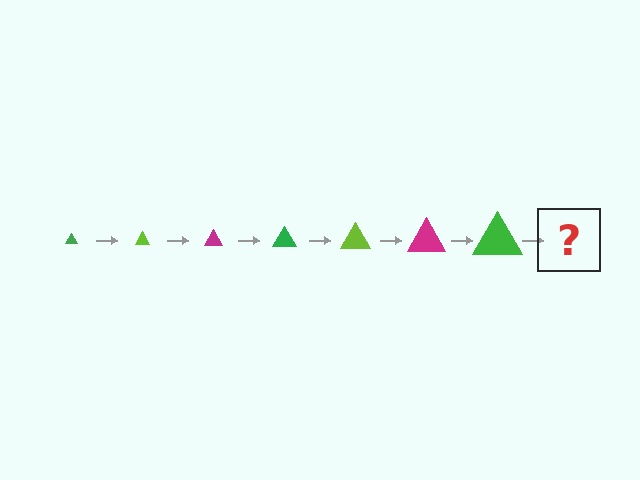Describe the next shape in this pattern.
It should be a lime triangle, larger than the previous one.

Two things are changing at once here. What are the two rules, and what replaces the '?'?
The two rules are that the triangle grows larger each step and the color cycles through green, lime, and magenta. The '?' should be a lime triangle, larger than the previous one.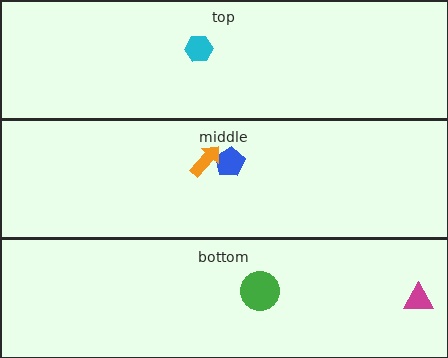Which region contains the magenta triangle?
The bottom region.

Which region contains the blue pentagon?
The middle region.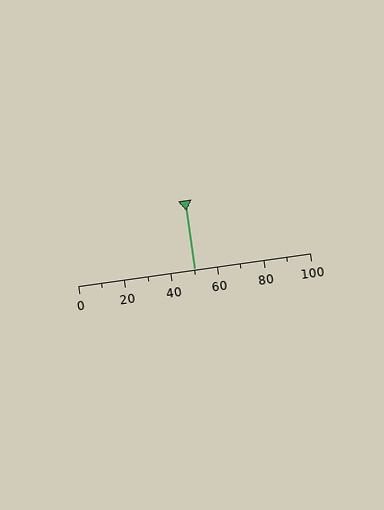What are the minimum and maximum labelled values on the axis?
The axis runs from 0 to 100.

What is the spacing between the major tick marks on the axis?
The major ticks are spaced 20 apart.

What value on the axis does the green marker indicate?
The marker indicates approximately 50.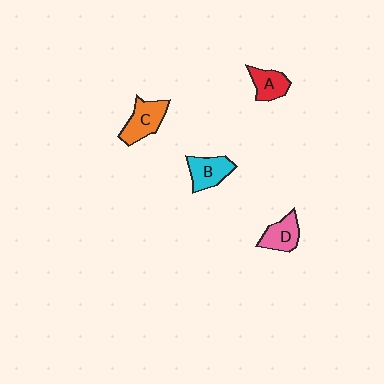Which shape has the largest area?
Shape C (orange).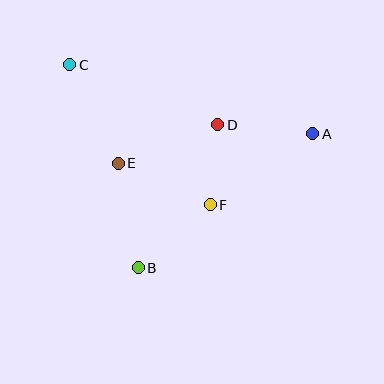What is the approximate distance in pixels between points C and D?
The distance between C and D is approximately 159 pixels.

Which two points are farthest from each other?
Points A and C are farthest from each other.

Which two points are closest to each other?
Points D and F are closest to each other.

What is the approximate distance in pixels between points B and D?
The distance between B and D is approximately 163 pixels.